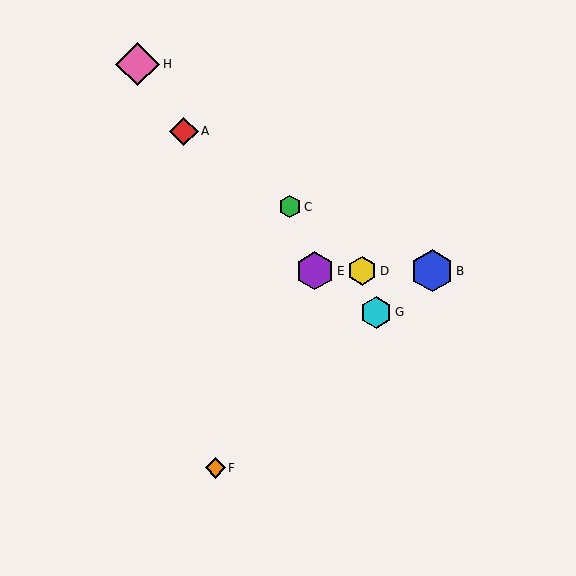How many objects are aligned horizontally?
3 objects (B, D, E) are aligned horizontally.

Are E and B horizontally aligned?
Yes, both are at y≈271.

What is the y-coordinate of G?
Object G is at y≈312.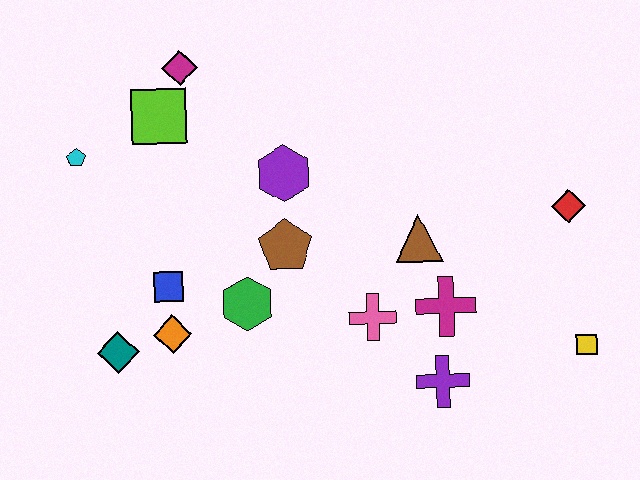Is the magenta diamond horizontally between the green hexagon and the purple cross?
No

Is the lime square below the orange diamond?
No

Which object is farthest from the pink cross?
The cyan pentagon is farthest from the pink cross.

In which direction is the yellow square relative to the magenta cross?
The yellow square is to the right of the magenta cross.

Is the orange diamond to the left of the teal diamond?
No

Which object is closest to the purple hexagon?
The brown pentagon is closest to the purple hexagon.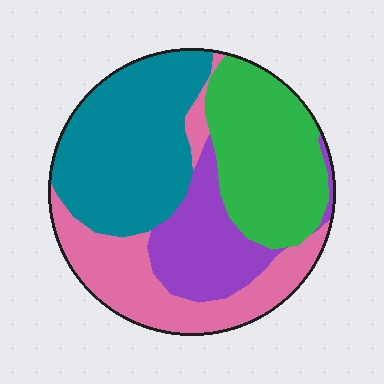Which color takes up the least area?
Purple, at roughly 15%.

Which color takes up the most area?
Teal, at roughly 30%.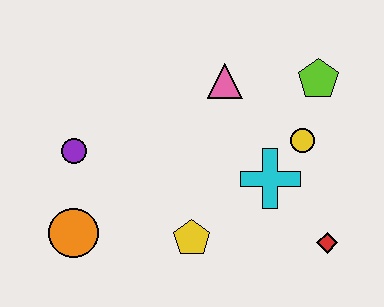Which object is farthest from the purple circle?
The red diamond is farthest from the purple circle.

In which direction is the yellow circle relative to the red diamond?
The yellow circle is above the red diamond.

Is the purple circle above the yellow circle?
No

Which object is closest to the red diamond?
The cyan cross is closest to the red diamond.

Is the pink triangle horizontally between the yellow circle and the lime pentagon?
No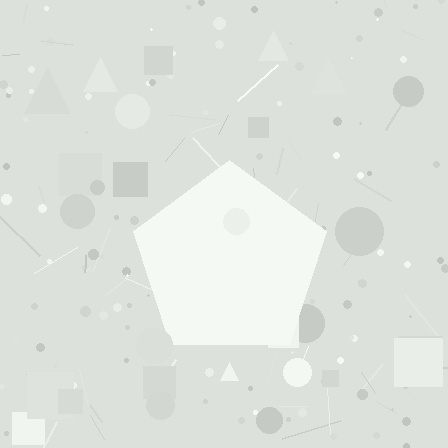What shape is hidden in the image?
A pentagon is hidden in the image.